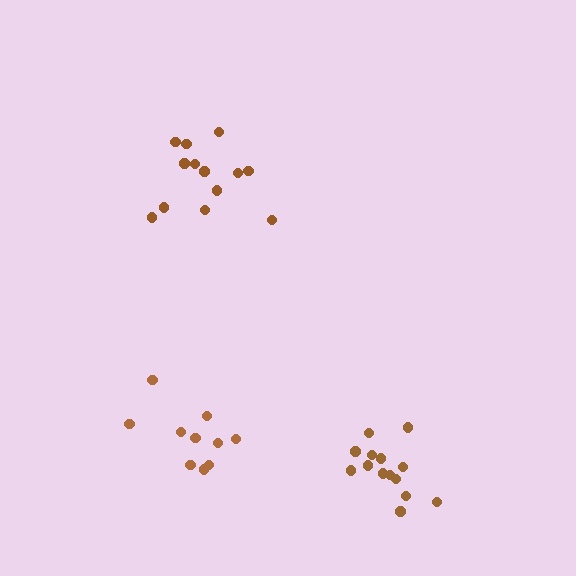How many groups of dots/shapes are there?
There are 3 groups.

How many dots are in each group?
Group 1: 10 dots, Group 2: 13 dots, Group 3: 14 dots (37 total).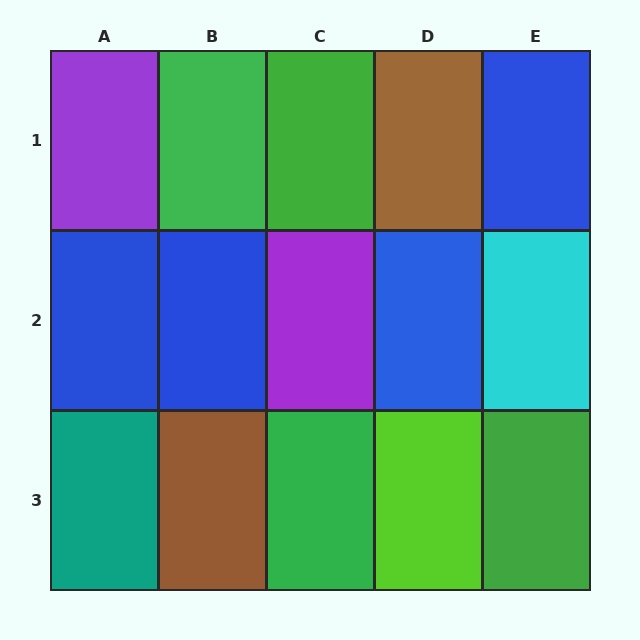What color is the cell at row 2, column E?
Cyan.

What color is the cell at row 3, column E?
Green.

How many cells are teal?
1 cell is teal.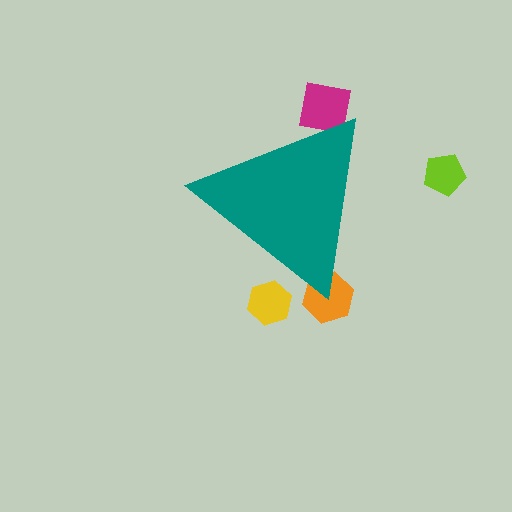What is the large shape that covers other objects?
A teal triangle.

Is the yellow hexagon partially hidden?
Yes, the yellow hexagon is partially hidden behind the teal triangle.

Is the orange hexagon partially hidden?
Yes, the orange hexagon is partially hidden behind the teal triangle.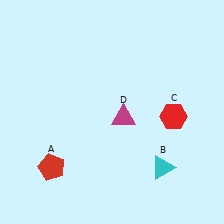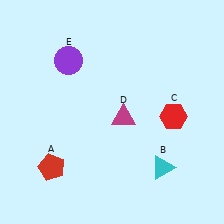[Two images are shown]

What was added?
A purple circle (E) was added in Image 2.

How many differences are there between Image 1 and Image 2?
There is 1 difference between the two images.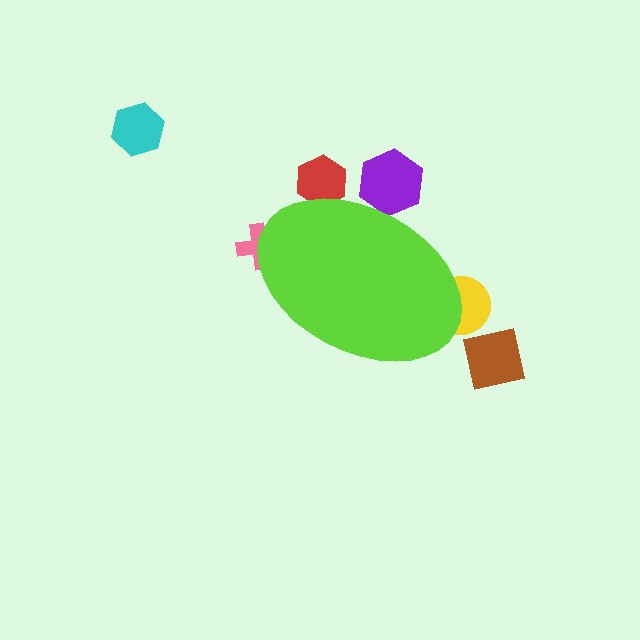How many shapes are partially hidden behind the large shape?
4 shapes are partially hidden.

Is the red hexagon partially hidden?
Yes, the red hexagon is partially hidden behind the lime ellipse.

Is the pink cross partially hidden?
Yes, the pink cross is partially hidden behind the lime ellipse.